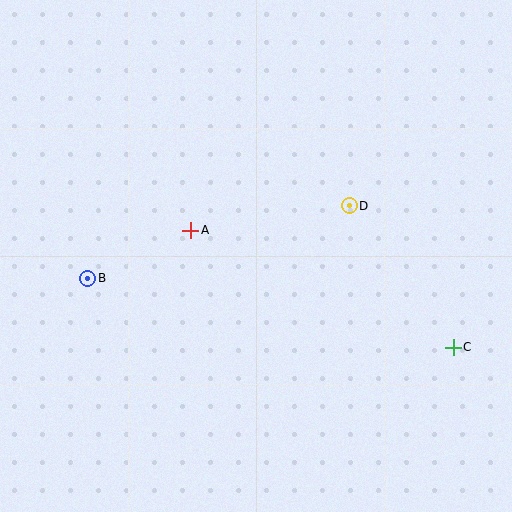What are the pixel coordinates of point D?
Point D is at (349, 206).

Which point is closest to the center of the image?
Point A at (191, 230) is closest to the center.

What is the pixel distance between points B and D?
The distance between B and D is 271 pixels.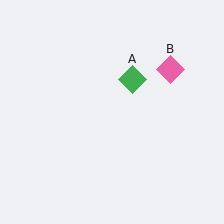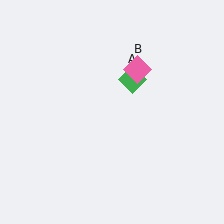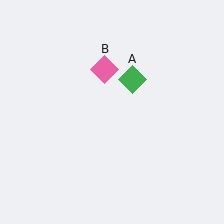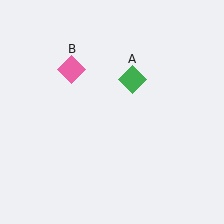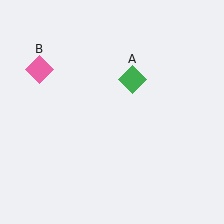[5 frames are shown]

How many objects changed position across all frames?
1 object changed position: pink diamond (object B).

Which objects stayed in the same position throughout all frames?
Green diamond (object A) remained stationary.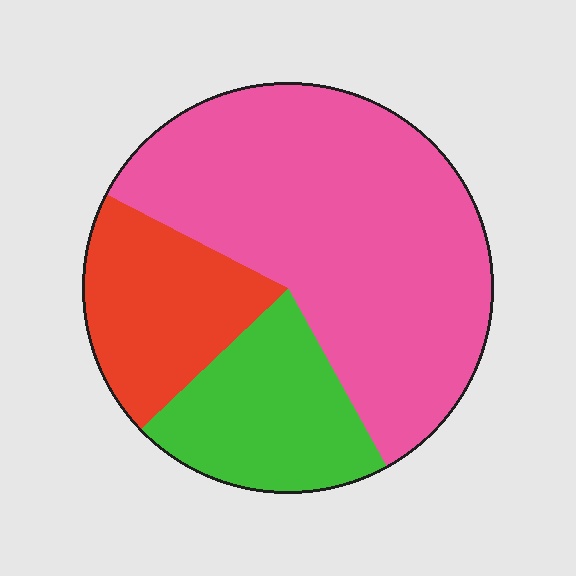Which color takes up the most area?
Pink, at roughly 60%.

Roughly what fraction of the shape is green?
Green covers around 20% of the shape.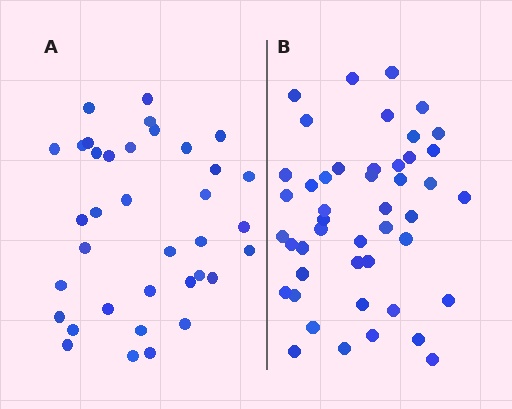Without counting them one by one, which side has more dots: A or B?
Region B (the right region) has more dots.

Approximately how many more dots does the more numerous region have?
Region B has roughly 10 or so more dots than region A.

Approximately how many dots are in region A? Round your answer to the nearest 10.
About 40 dots. (The exact count is 36, which rounds to 40.)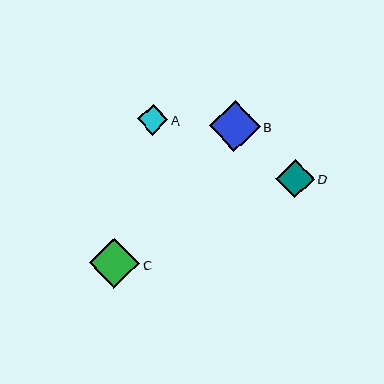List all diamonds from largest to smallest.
From largest to smallest: B, C, D, A.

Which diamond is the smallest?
Diamond A is the smallest with a size of approximately 30 pixels.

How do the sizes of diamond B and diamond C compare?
Diamond B and diamond C are approximately the same size.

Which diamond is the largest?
Diamond B is the largest with a size of approximately 51 pixels.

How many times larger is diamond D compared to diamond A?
Diamond D is approximately 1.3 times the size of diamond A.